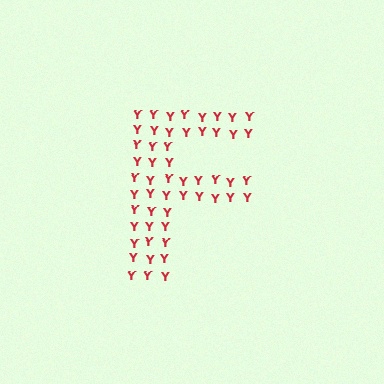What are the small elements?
The small elements are letter Y's.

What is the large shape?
The large shape is the letter F.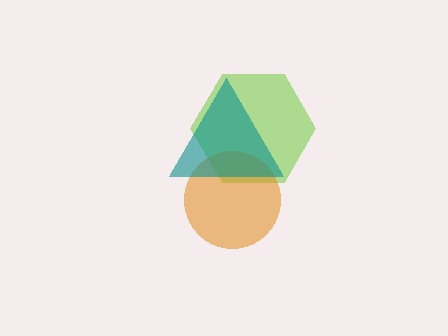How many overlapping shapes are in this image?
There are 3 overlapping shapes in the image.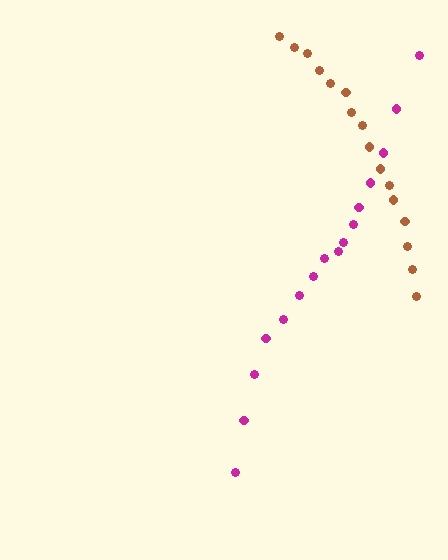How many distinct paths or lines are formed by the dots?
There are 2 distinct paths.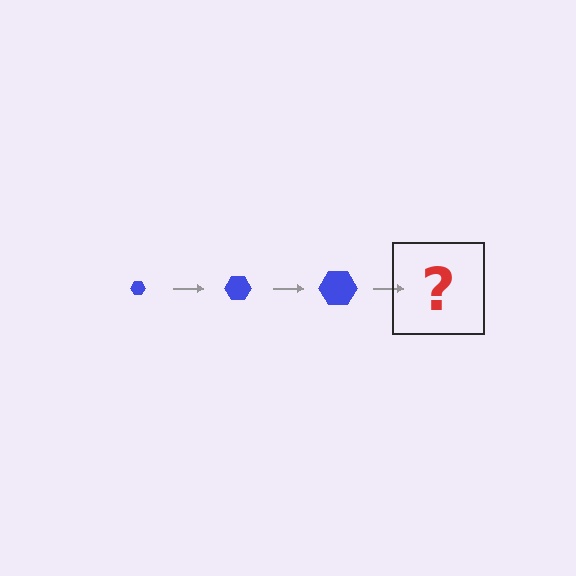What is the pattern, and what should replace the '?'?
The pattern is that the hexagon gets progressively larger each step. The '?' should be a blue hexagon, larger than the previous one.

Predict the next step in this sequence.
The next step is a blue hexagon, larger than the previous one.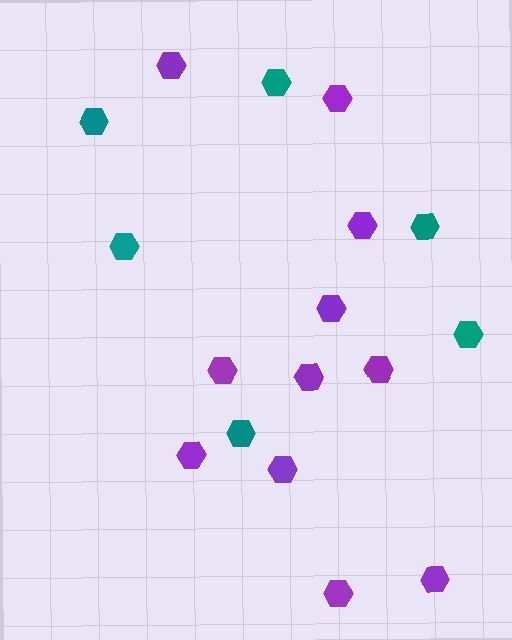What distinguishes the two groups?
There are 2 groups: one group of teal hexagons (6) and one group of purple hexagons (11).